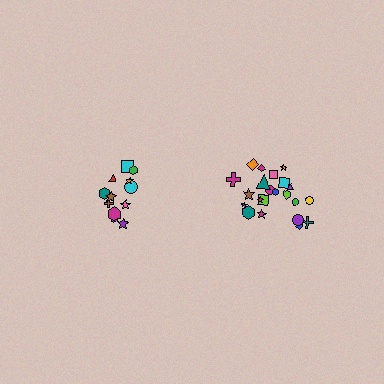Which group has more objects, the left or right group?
The right group.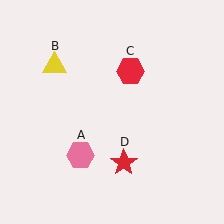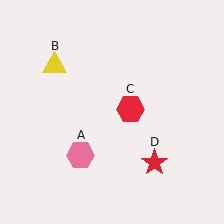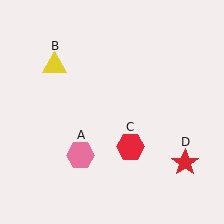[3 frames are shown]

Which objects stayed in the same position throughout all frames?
Pink hexagon (object A) and yellow triangle (object B) remained stationary.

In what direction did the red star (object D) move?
The red star (object D) moved right.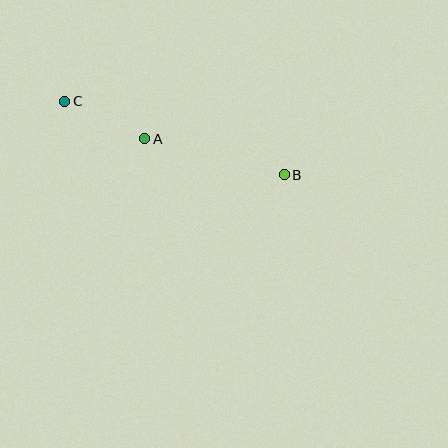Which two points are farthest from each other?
Points B and C are farthest from each other.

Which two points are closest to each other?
Points A and C are closest to each other.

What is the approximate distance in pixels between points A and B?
The distance between A and B is approximately 144 pixels.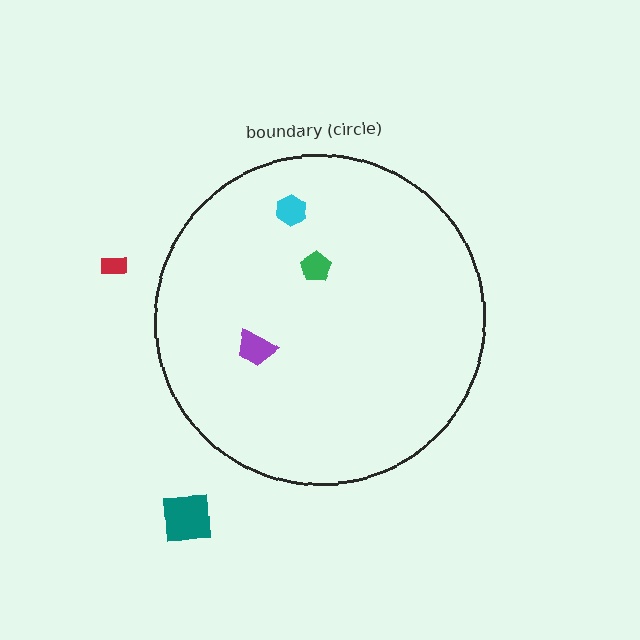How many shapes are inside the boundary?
3 inside, 2 outside.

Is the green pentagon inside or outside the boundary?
Inside.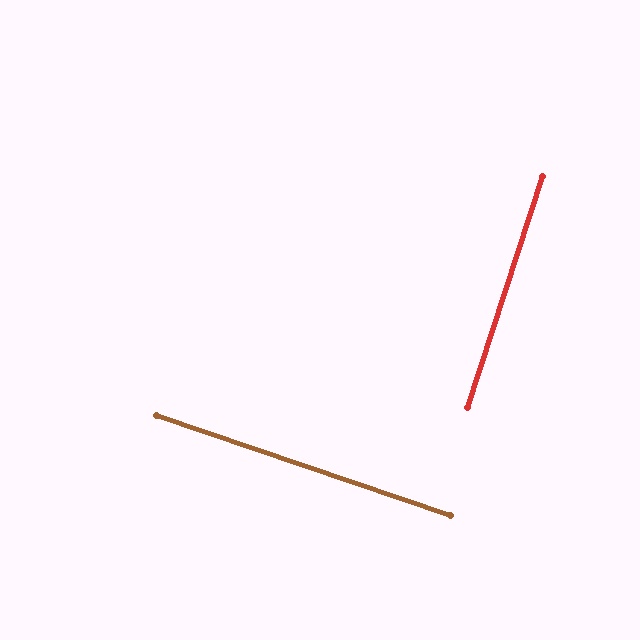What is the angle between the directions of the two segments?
Approximately 89 degrees.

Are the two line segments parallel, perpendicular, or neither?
Perpendicular — they meet at approximately 89°.